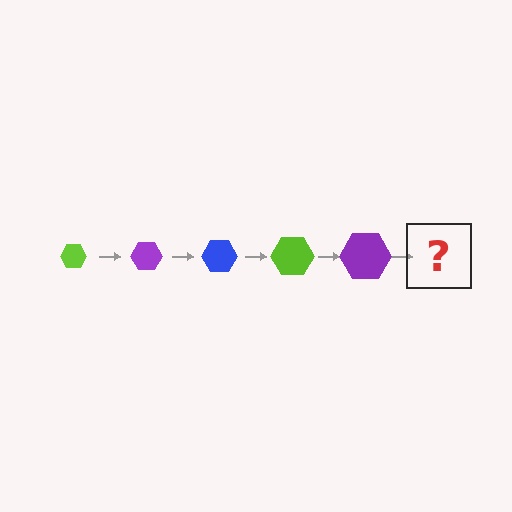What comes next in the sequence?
The next element should be a blue hexagon, larger than the previous one.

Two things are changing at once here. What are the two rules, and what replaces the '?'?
The two rules are that the hexagon grows larger each step and the color cycles through lime, purple, and blue. The '?' should be a blue hexagon, larger than the previous one.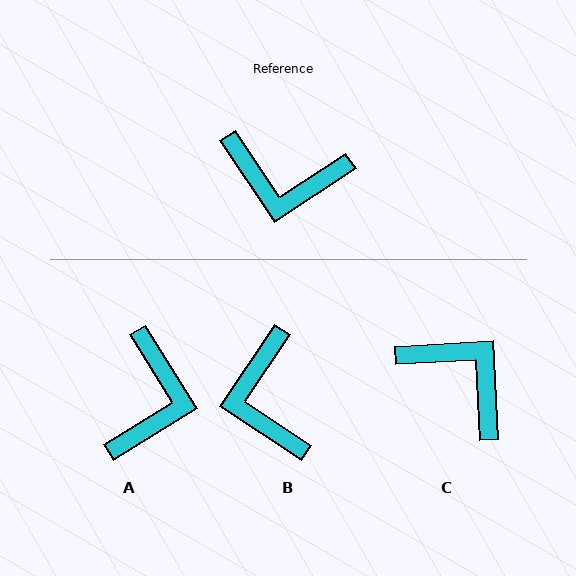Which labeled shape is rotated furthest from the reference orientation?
C, about 150 degrees away.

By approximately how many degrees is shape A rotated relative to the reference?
Approximately 88 degrees counter-clockwise.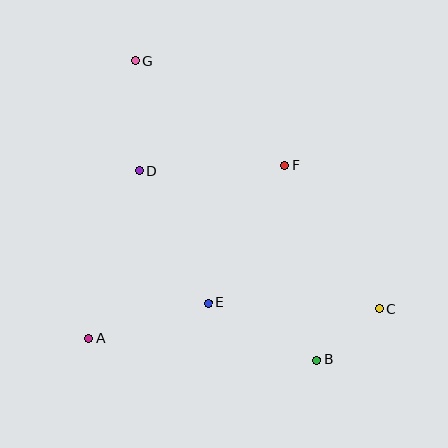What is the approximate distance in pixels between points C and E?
The distance between C and E is approximately 172 pixels.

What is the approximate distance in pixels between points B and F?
The distance between B and F is approximately 197 pixels.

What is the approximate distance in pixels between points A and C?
The distance between A and C is approximately 292 pixels.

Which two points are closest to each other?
Points B and C are closest to each other.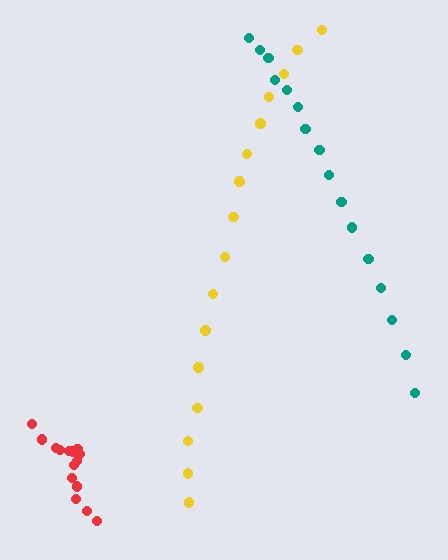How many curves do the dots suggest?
There are 3 distinct paths.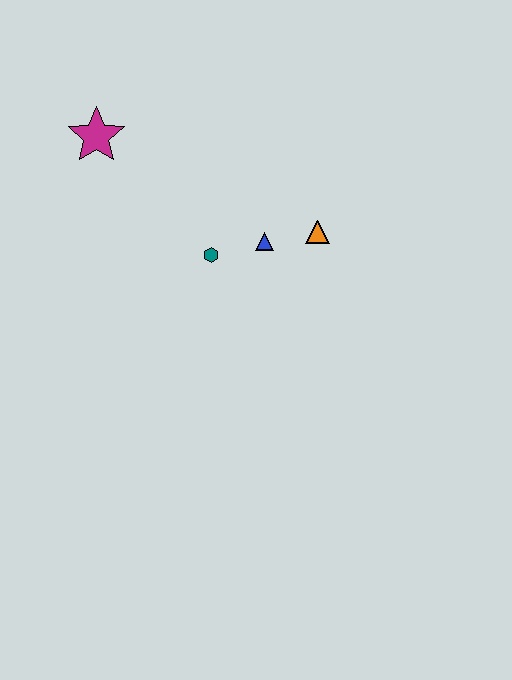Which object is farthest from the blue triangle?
The magenta star is farthest from the blue triangle.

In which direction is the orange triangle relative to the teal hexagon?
The orange triangle is to the right of the teal hexagon.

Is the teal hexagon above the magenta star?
No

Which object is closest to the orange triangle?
The blue triangle is closest to the orange triangle.